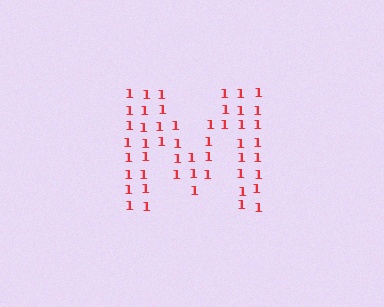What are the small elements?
The small elements are digit 1's.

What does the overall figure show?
The overall figure shows the letter M.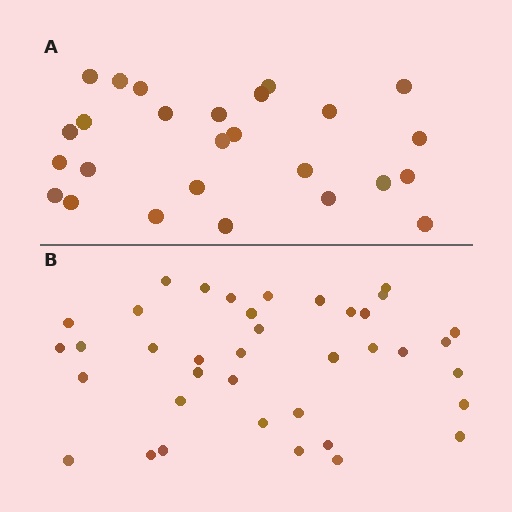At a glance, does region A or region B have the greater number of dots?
Region B (the bottom region) has more dots.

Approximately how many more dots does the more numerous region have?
Region B has roughly 12 or so more dots than region A.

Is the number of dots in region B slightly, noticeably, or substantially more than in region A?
Region B has substantially more. The ratio is roughly 1.5 to 1.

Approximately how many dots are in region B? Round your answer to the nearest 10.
About 40 dots. (The exact count is 38, which rounds to 40.)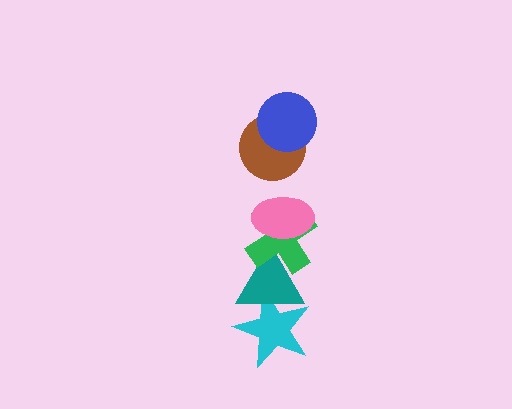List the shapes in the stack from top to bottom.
From top to bottom: the blue circle, the brown circle, the pink ellipse, the green cross, the teal triangle, the cyan star.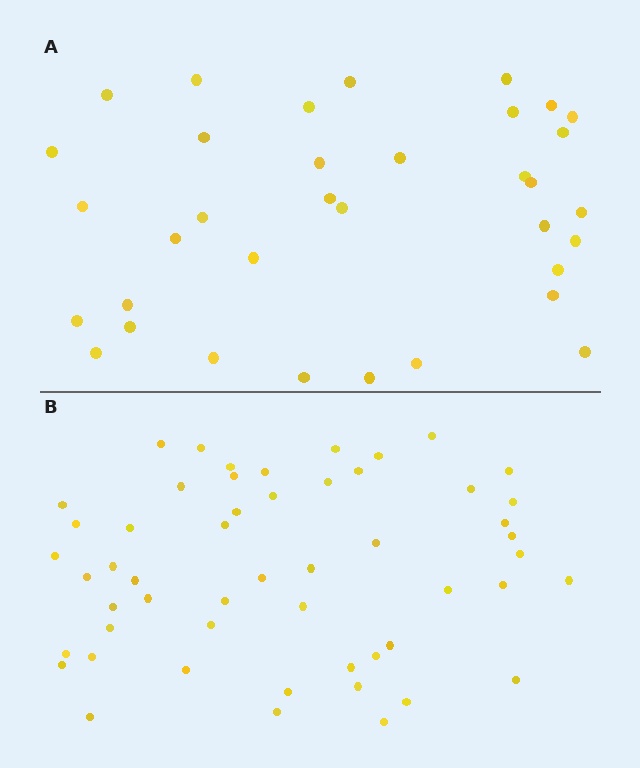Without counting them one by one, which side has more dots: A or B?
Region B (the bottom region) has more dots.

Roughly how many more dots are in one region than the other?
Region B has approximately 20 more dots than region A.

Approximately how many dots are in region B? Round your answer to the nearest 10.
About 50 dots. (The exact count is 53, which rounds to 50.)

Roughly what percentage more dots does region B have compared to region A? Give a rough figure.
About 50% more.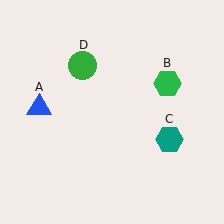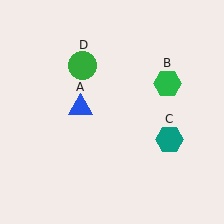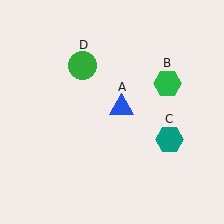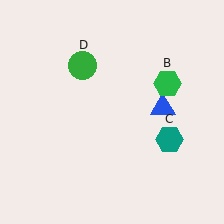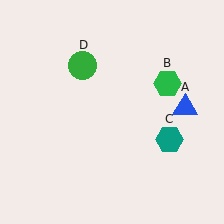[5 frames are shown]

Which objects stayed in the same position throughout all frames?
Green hexagon (object B) and teal hexagon (object C) and green circle (object D) remained stationary.